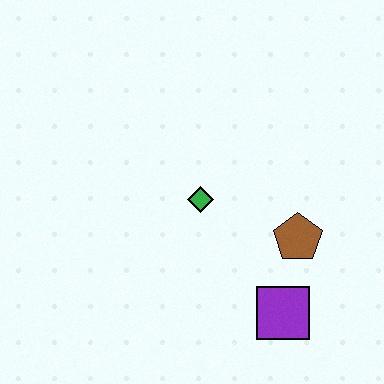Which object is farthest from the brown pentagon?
The green diamond is farthest from the brown pentagon.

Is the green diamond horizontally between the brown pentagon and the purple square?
No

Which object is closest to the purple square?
The brown pentagon is closest to the purple square.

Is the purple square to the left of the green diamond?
No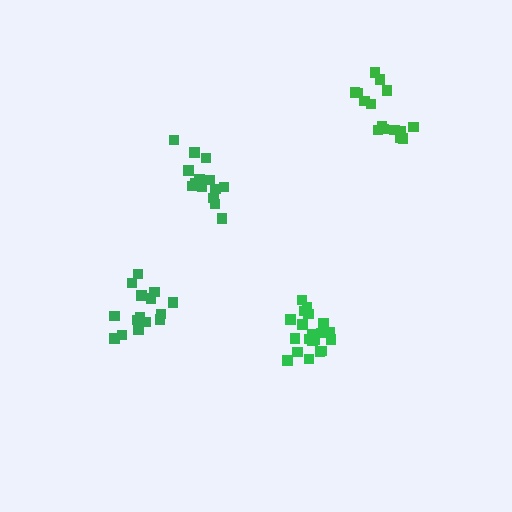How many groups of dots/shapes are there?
There are 4 groups.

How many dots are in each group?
Group 1: 15 dots, Group 2: 15 dots, Group 3: 20 dots, Group 4: 14 dots (64 total).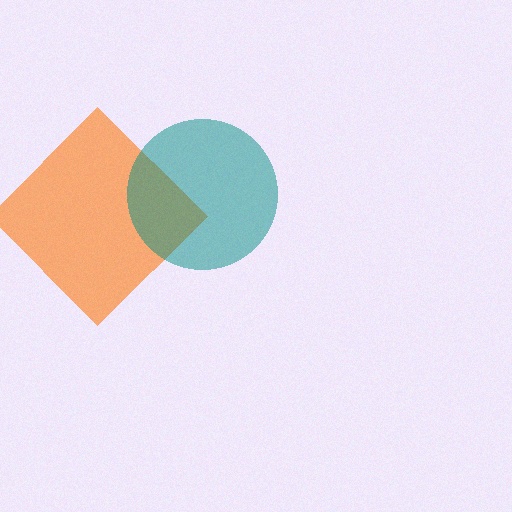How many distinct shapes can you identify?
There are 2 distinct shapes: an orange diamond, a teal circle.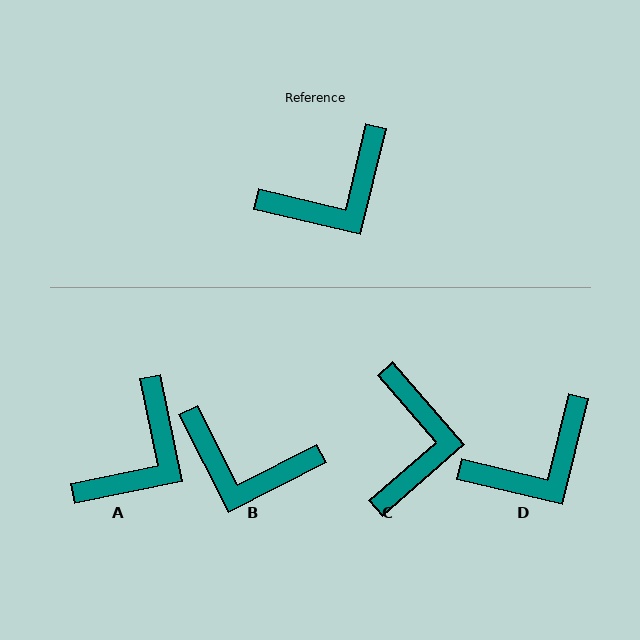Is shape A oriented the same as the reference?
No, it is off by about 25 degrees.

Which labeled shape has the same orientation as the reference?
D.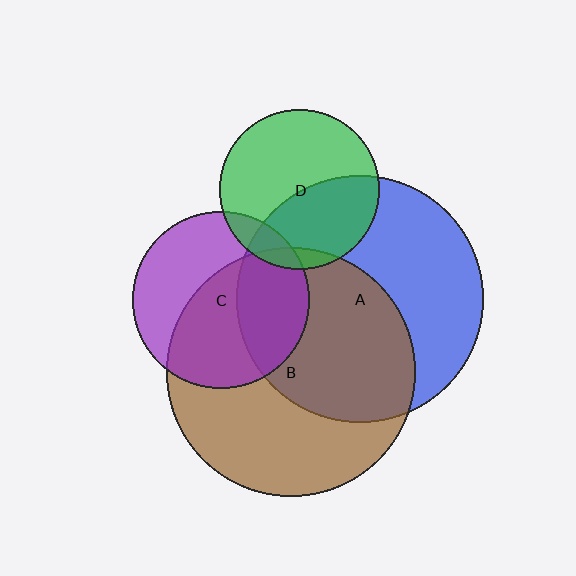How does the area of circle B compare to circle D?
Approximately 2.4 times.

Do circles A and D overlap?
Yes.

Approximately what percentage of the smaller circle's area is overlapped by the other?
Approximately 40%.